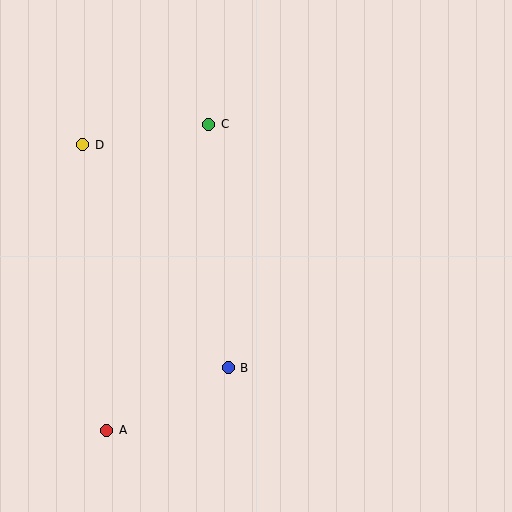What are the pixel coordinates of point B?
Point B is at (228, 368).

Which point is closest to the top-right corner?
Point C is closest to the top-right corner.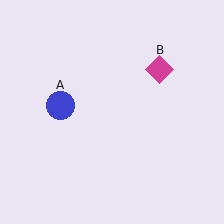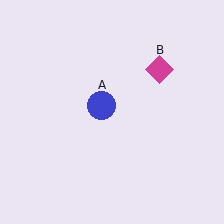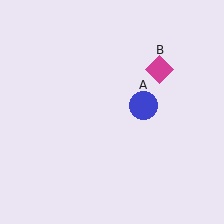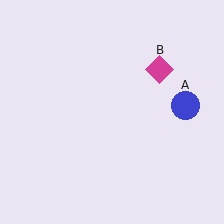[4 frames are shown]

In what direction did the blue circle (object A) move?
The blue circle (object A) moved right.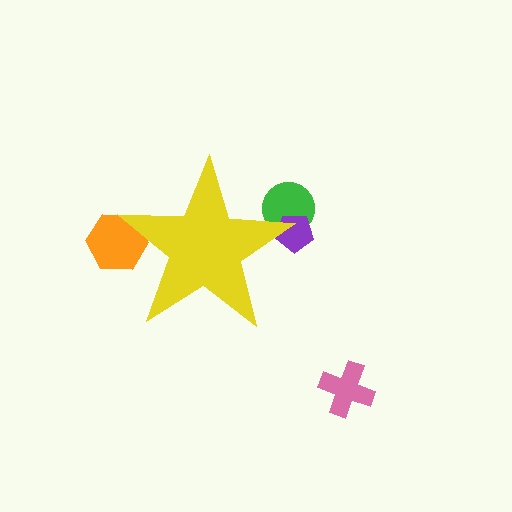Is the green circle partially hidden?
Yes, the green circle is partially hidden behind the yellow star.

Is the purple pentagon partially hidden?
Yes, the purple pentagon is partially hidden behind the yellow star.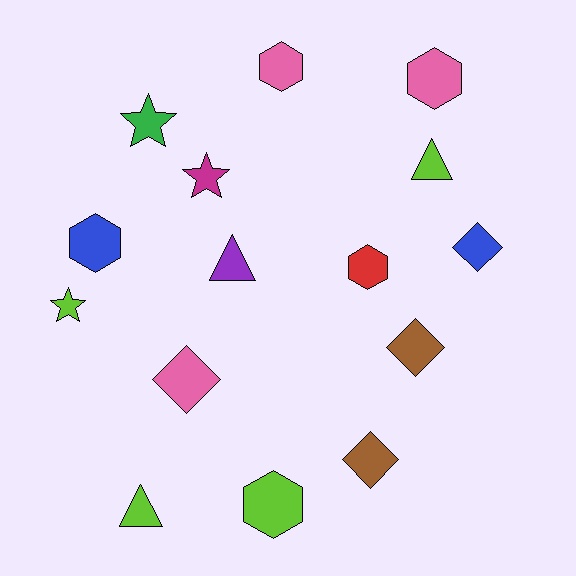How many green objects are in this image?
There is 1 green object.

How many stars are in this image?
There are 3 stars.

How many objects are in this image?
There are 15 objects.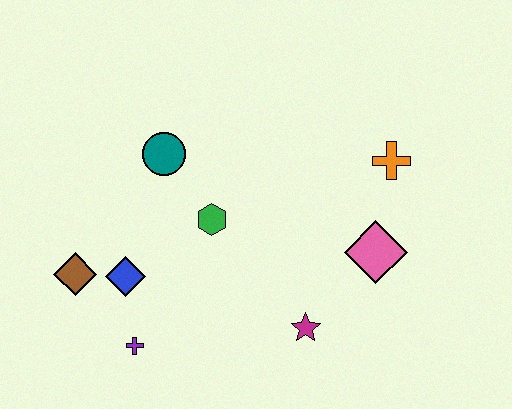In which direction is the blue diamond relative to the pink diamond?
The blue diamond is to the left of the pink diamond.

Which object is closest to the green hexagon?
The teal circle is closest to the green hexagon.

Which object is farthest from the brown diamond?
The orange cross is farthest from the brown diamond.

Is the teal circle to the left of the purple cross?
No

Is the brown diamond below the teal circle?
Yes